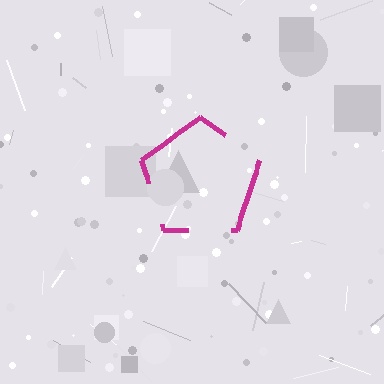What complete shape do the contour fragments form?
The contour fragments form a pentagon.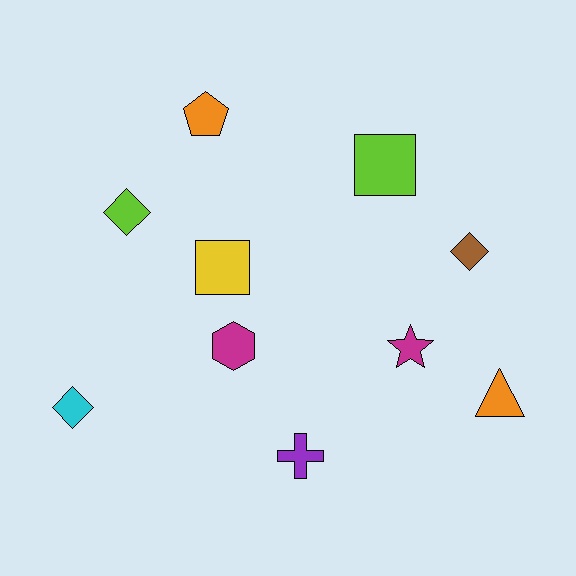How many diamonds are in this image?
There are 3 diamonds.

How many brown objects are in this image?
There is 1 brown object.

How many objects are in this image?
There are 10 objects.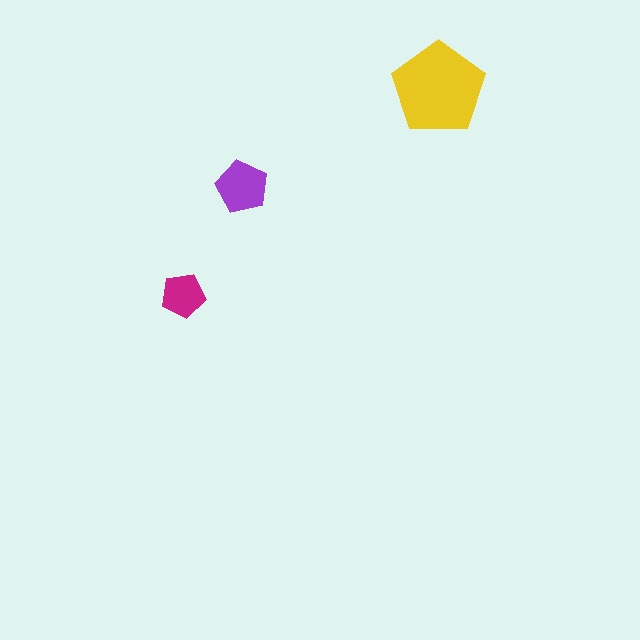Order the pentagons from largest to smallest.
the yellow one, the purple one, the magenta one.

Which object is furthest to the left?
The magenta pentagon is leftmost.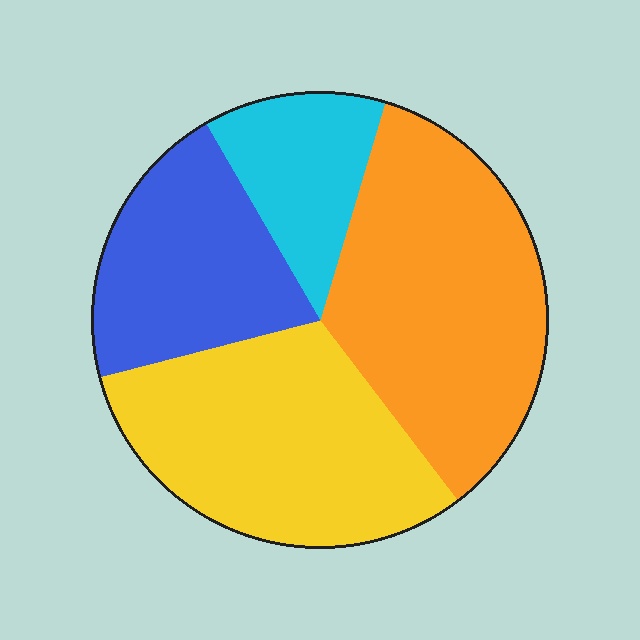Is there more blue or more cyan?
Blue.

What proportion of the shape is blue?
Blue takes up about one fifth (1/5) of the shape.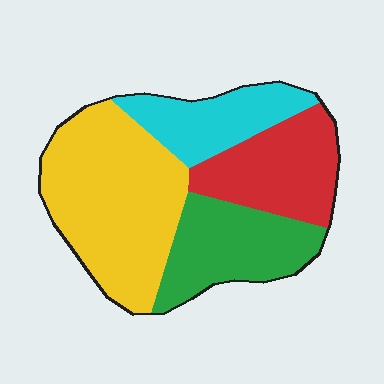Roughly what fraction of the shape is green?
Green takes up between a sixth and a third of the shape.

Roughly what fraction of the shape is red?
Red takes up about one fifth (1/5) of the shape.